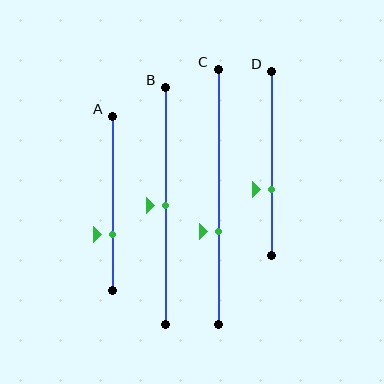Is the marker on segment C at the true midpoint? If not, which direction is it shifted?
No, the marker on segment C is shifted downward by about 14% of the segment length.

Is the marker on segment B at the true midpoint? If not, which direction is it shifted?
Yes, the marker on segment B is at the true midpoint.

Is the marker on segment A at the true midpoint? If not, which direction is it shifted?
No, the marker on segment A is shifted downward by about 18% of the segment length.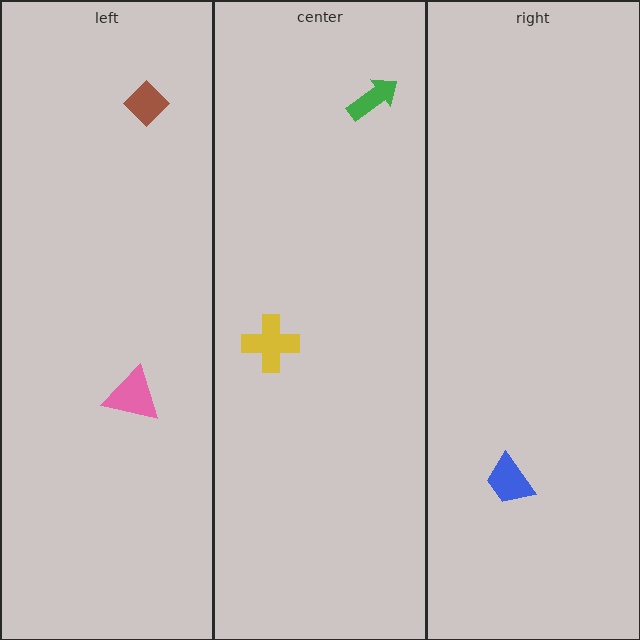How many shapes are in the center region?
2.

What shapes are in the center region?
The yellow cross, the green arrow.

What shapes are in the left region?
The pink triangle, the brown diamond.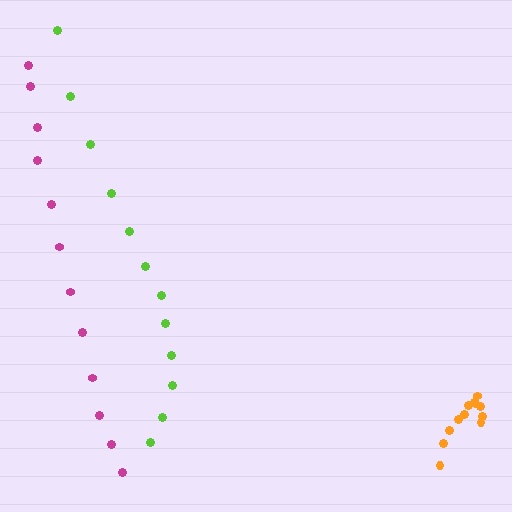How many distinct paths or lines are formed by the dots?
There are 3 distinct paths.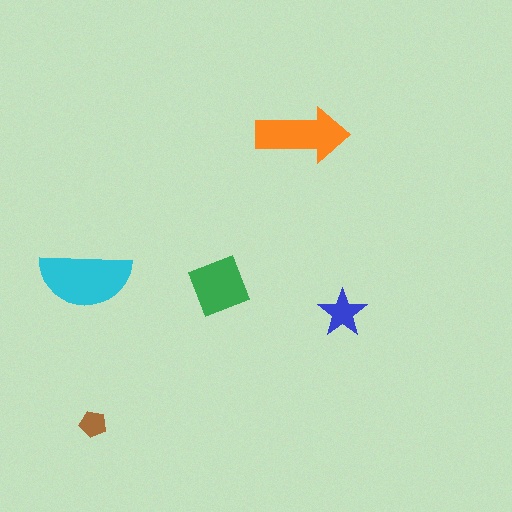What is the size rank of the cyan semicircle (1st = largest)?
1st.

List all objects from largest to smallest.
The cyan semicircle, the orange arrow, the green diamond, the blue star, the brown pentagon.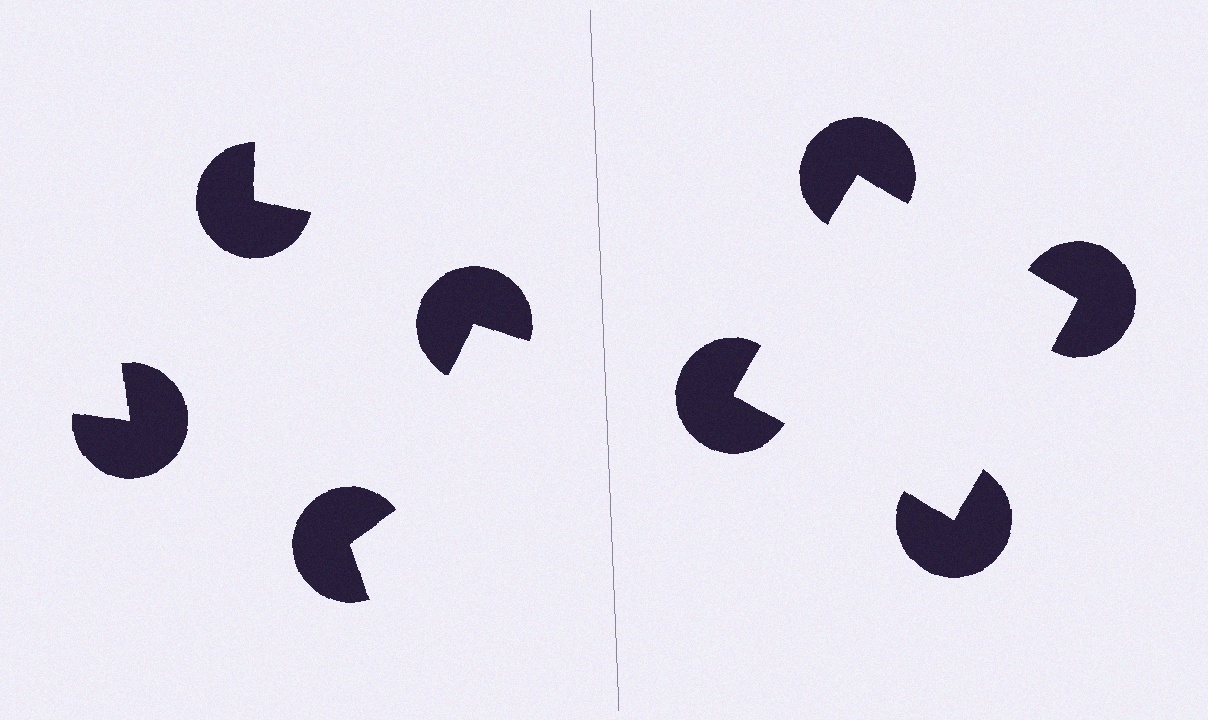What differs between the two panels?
The pac-man discs are positioned identically on both sides; only the wedge orientations differ. On the right they align to a square; on the left they are misaligned.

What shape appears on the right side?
An illusory square.